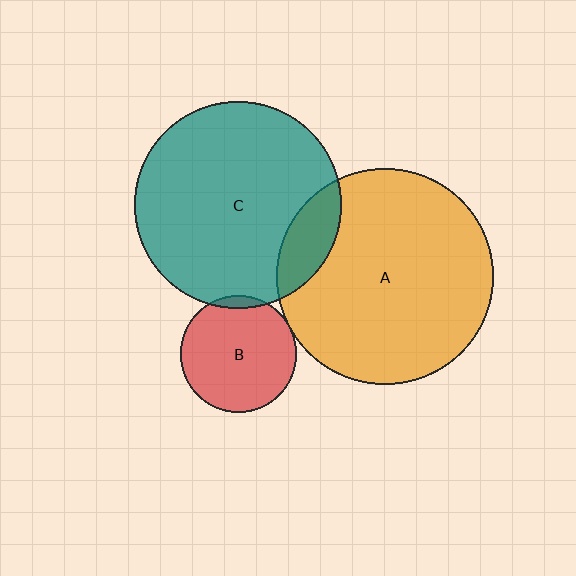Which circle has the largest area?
Circle A (orange).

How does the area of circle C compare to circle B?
Approximately 3.1 times.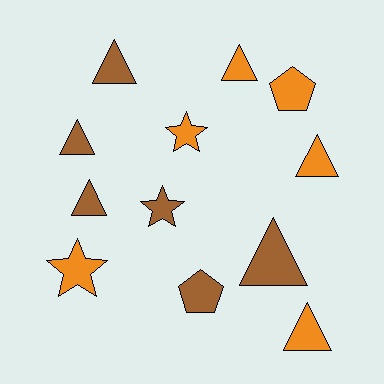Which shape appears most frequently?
Triangle, with 7 objects.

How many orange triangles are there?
There are 3 orange triangles.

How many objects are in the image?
There are 12 objects.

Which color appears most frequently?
Brown, with 6 objects.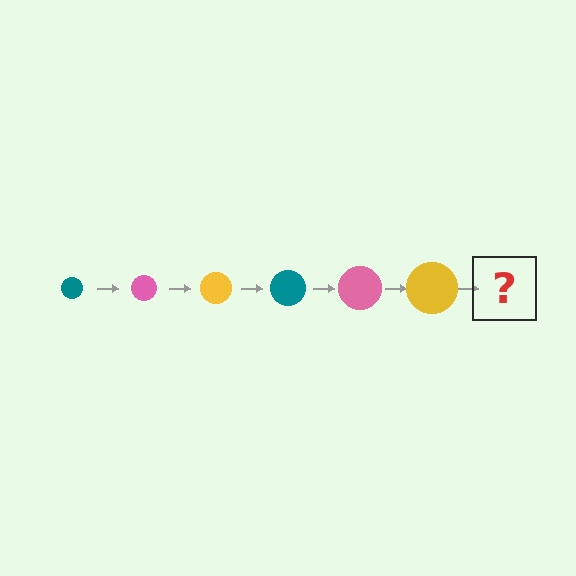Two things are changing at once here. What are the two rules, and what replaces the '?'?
The two rules are that the circle grows larger each step and the color cycles through teal, pink, and yellow. The '?' should be a teal circle, larger than the previous one.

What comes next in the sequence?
The next element should be a teal circle, larger than the previous one.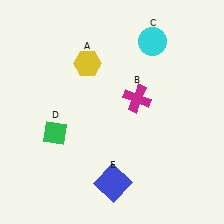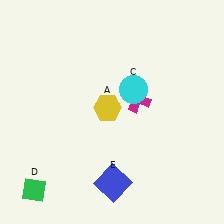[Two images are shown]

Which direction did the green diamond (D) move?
The green diamond (D) moved down.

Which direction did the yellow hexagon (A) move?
The yellow hexagon (A) moved down.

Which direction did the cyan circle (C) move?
The cyan circle (C) moved down.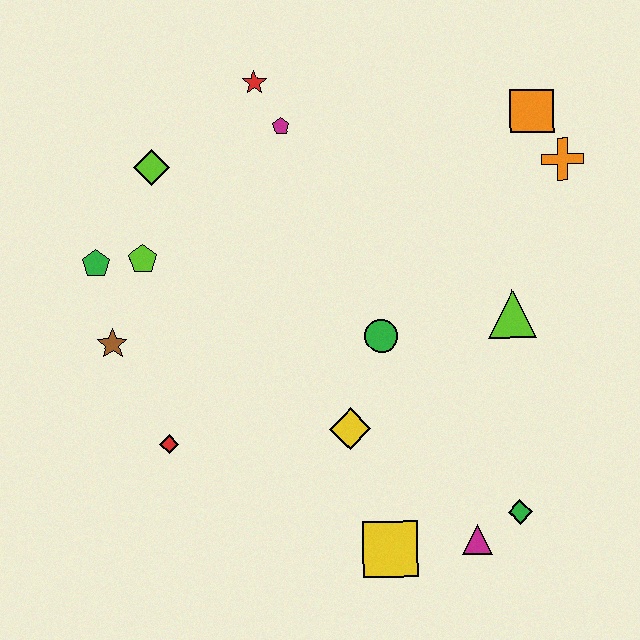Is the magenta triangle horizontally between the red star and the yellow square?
No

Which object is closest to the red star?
The magenta pentagon is closest to the red star.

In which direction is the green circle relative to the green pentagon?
The green circle is to the right of the green pentagon.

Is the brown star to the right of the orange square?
No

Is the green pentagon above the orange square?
No